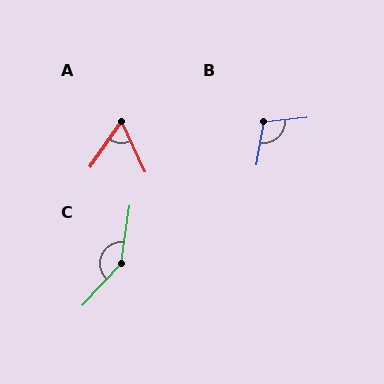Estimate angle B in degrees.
Approximately 106 degrees.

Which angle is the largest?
C, at approximately 146 degrees.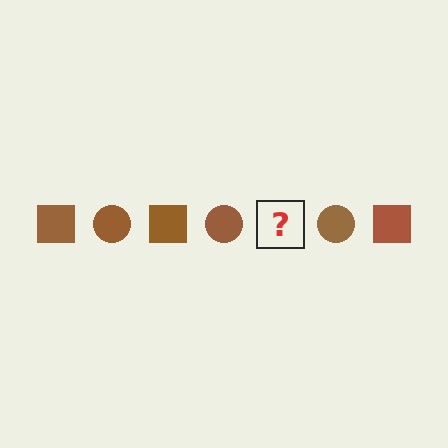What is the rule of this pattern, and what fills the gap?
The rule is that the pattern cycles through square, circle shapes in brown. The gap should be filled with a brown square.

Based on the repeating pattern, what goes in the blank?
The blank should be a brown square.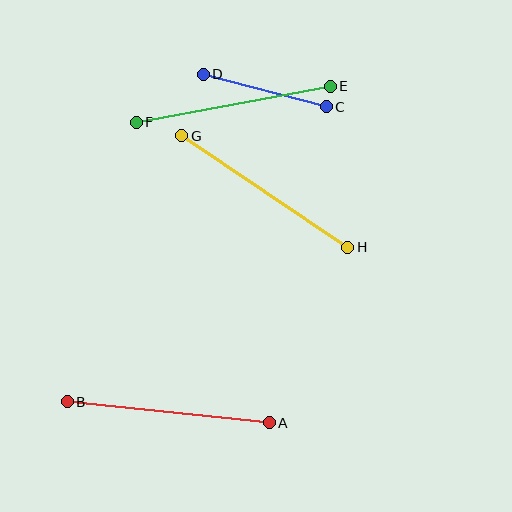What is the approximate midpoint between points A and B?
The midpoint is at approximately (168, 412) pixels.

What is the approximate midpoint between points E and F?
The midpoint is at approximately (233, 104) pixels.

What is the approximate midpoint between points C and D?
The midpoint is at approximately (265, 91) pixels.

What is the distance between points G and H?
The distance is approximately 200 pixels.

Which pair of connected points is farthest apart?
Points A and B are farthest apart.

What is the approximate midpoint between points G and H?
The midpoint is at approximately (265, 191) pixels.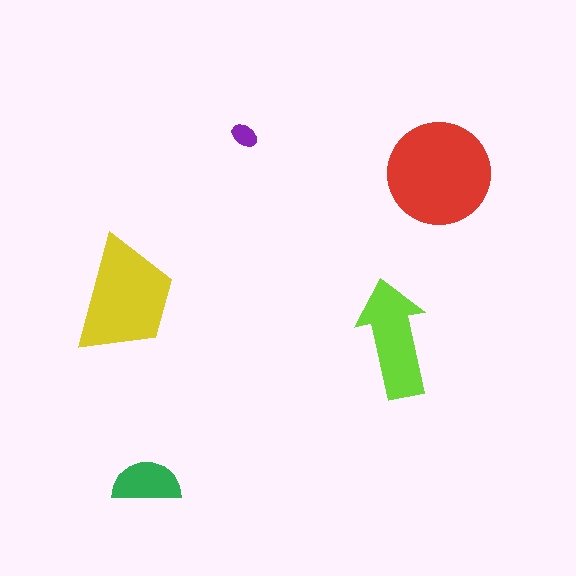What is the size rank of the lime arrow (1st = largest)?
3rd.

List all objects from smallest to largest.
The purple ellipse, the green semicircle, the lime arrow, the yellow trapezoid, the red circle.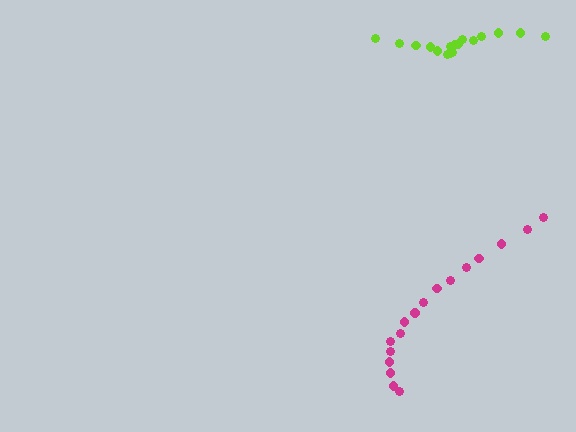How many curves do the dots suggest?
There are 2 distinct paths.